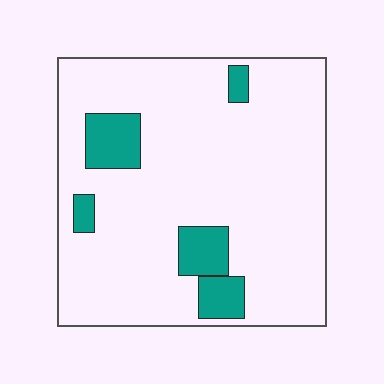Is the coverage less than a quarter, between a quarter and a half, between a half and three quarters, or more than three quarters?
Less than a quarter.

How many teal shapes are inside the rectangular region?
5.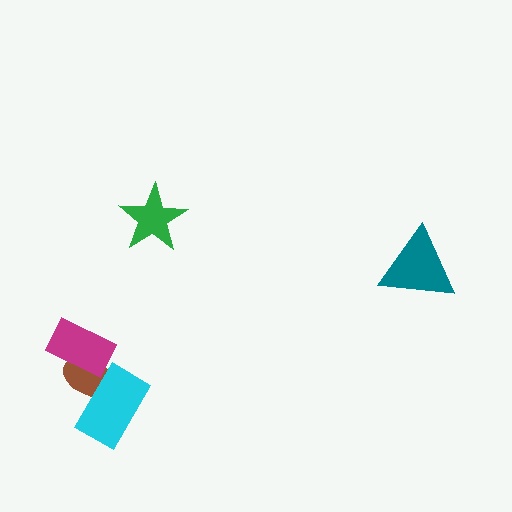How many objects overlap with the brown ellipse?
2 objects overlap with the brown ellipse.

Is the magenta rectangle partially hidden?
No, no other shape covers it.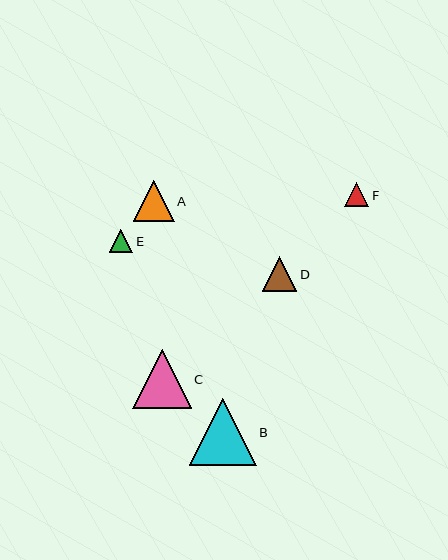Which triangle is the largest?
Triangle B is the largest with a size of approximately 67 pixels.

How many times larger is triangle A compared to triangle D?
Triangle A is approximately 1.2 times the size of triangle D.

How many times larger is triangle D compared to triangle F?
Triangle D is approximately 1.4 times the size of triangle F.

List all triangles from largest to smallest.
From largest to smallest: B, C, A, D, F, E.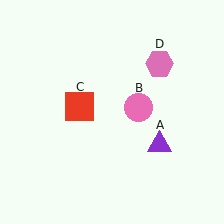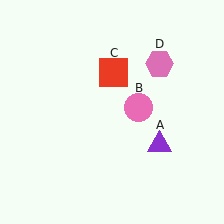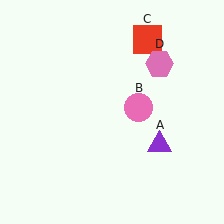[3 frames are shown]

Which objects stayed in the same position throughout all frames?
Purple triangle (object A) and pink circle (object B) and pink hexagon (object D) remained stationary.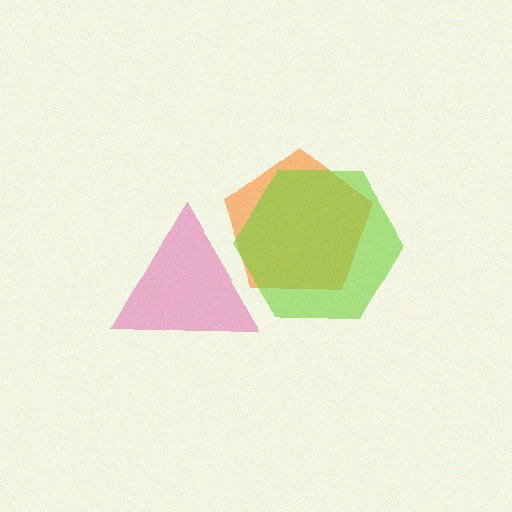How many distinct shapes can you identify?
There are 3 distinct shapes: an orange pentagon, a magenta triangle, a lime hexagon.